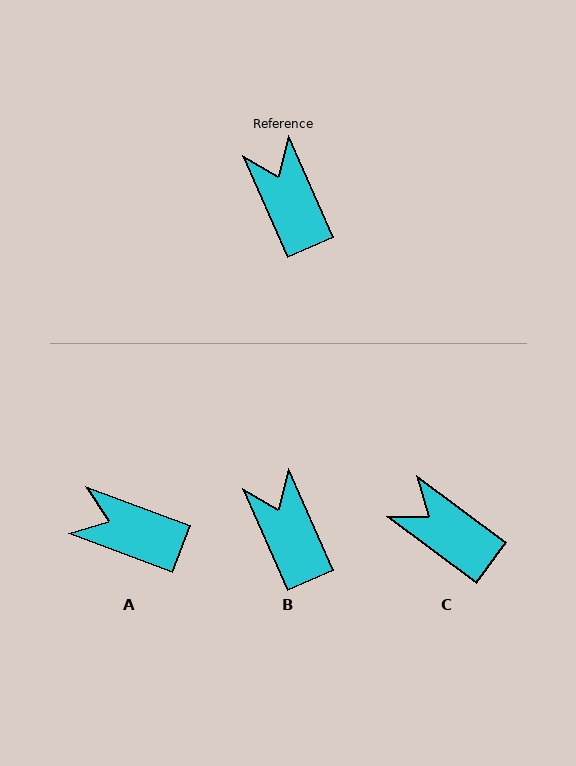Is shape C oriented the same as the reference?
No, it is off by about 29 degrees.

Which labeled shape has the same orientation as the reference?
B.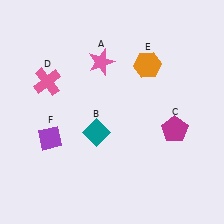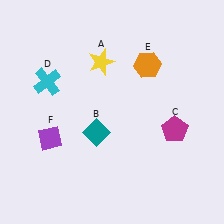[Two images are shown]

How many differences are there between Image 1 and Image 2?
There are 2 differences between the two images.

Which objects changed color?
A changed from pink to yellow. D changed from pink to cyan.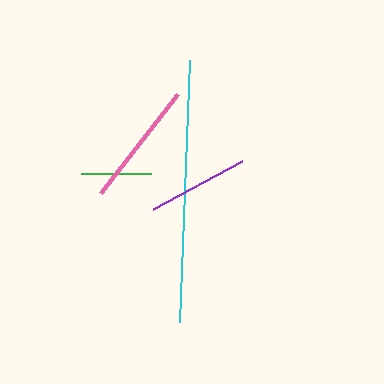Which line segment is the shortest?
The green line is the shortest at approximately 70 pixels.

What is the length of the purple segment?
The purple segment is approximately 101 pixels long.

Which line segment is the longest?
The cyan line is the longest at approximately 262 pixels.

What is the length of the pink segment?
The pink segment is approximately 125 pixels long.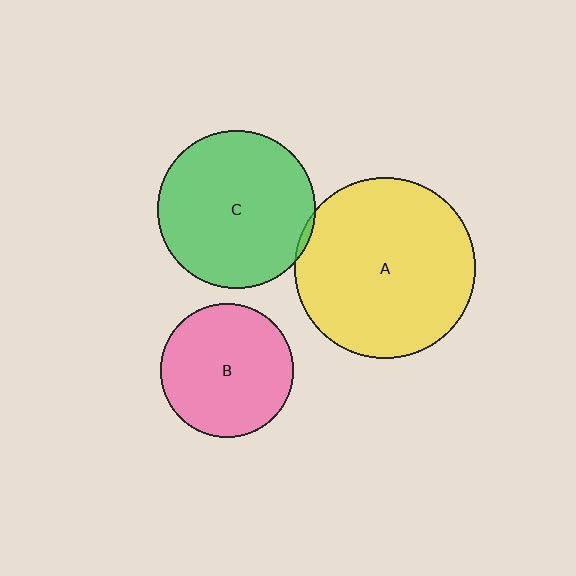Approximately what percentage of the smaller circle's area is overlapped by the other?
Approximately 5%.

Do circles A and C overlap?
Yes.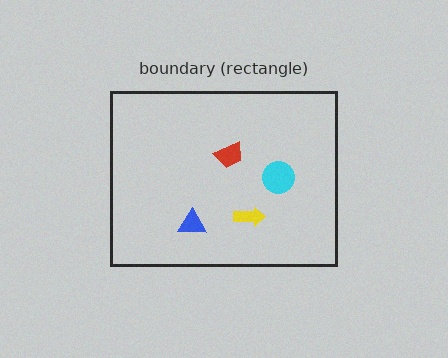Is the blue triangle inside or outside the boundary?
Inside.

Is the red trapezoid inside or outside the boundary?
Inside.